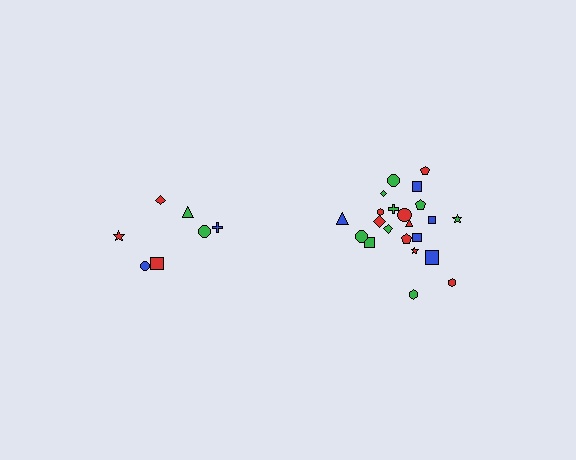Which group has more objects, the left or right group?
The right group.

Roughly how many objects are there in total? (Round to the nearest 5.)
Roughly 30 objects in total.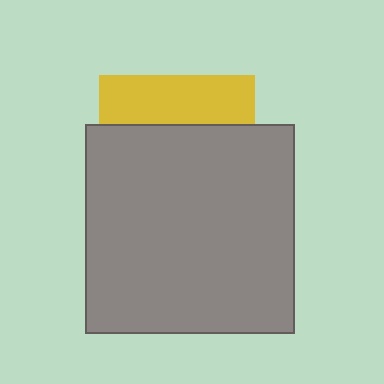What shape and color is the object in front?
The object in front is a gray square.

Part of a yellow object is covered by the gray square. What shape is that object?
It is a square.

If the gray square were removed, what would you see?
You would see the complete yellow square.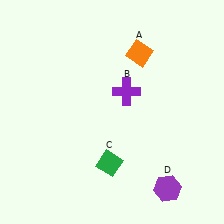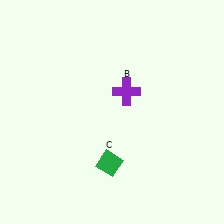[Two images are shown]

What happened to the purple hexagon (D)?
The purple hexagon (D) was removed in Image 2. It was in the bottom-right area of Image 1.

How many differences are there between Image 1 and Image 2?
There are 2 differences between the two images.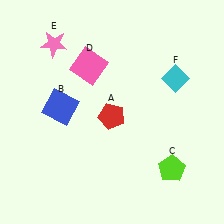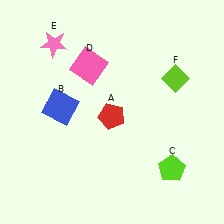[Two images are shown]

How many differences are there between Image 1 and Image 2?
There is 1 difference between the two images.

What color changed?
The diamond (F) changed from cyan in Image 1 to lime in Image 2.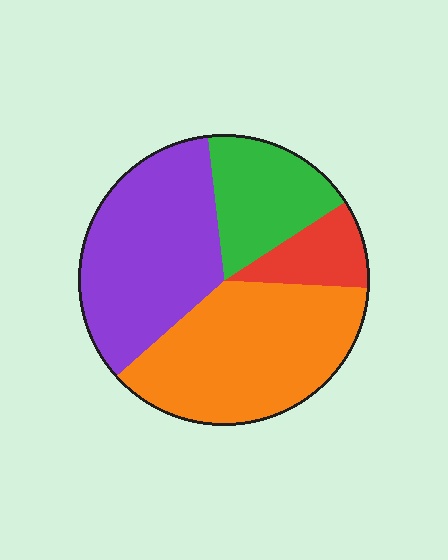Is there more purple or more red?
Purple.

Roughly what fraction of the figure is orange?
Orange takes up about three eighths (3/8) of the figure.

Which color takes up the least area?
Red, at roughly 10%.